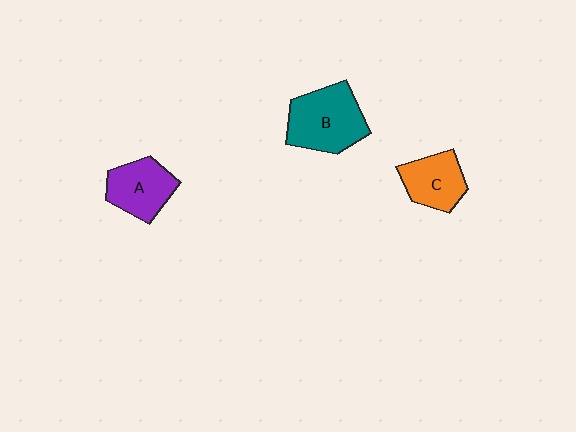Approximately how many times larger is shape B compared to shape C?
Approximately 1.5 times.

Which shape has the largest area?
Shape B (teal).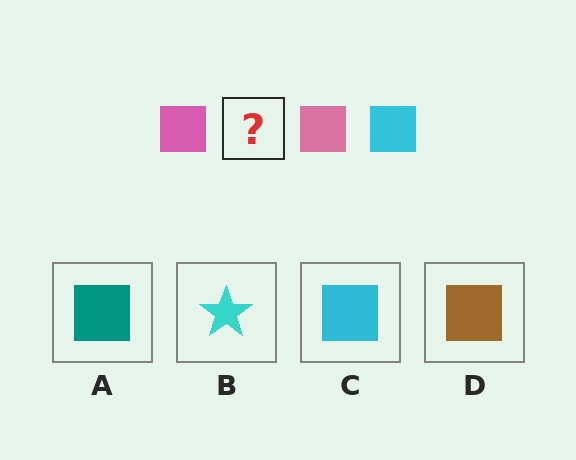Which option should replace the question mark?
Option C.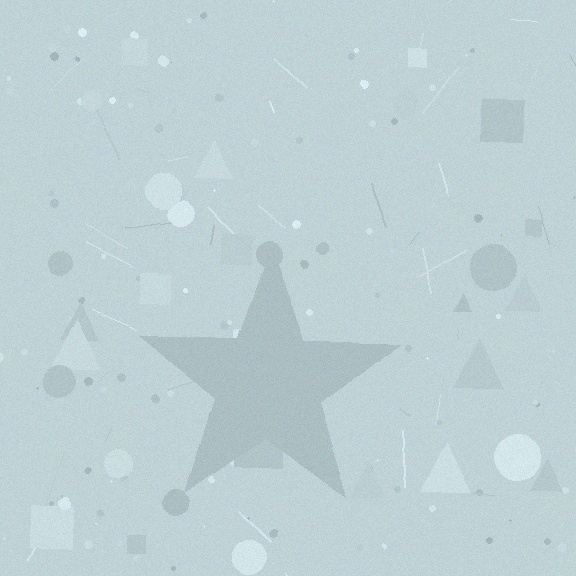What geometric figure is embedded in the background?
A star is embedded in the background.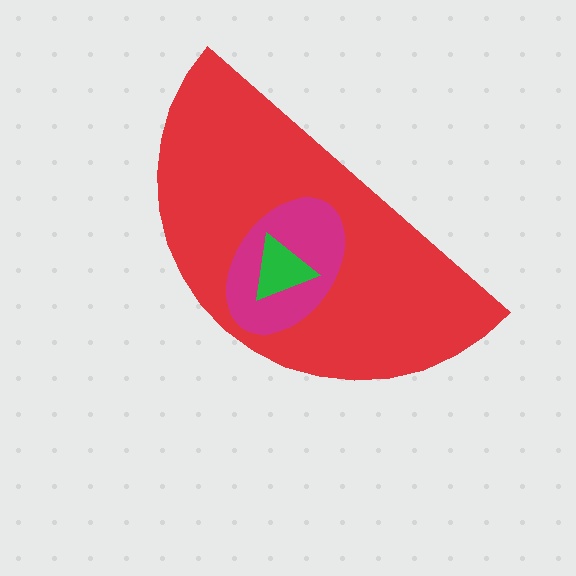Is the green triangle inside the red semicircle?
Yes.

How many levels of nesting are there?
3.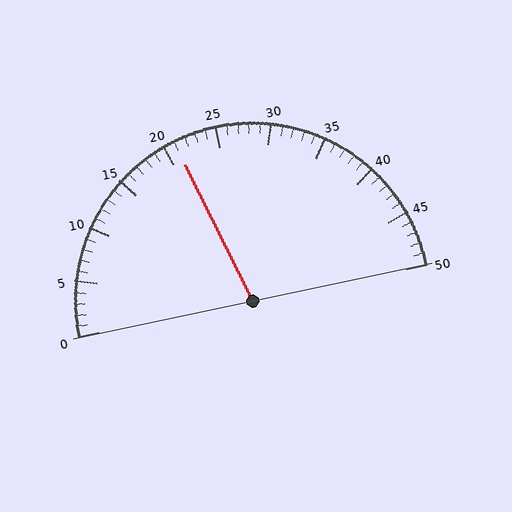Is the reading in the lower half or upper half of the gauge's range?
The reading is in the lower half of the range (0 to 50).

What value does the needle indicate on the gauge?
The needle indicates approximately 21.